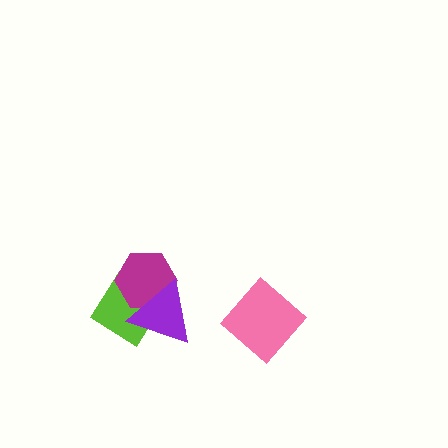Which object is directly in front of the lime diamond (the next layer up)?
The magenta hexagon is directly in front of the lime diamond.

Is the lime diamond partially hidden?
Yes, it is partially covered by another shape.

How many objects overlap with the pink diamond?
0 objects overlap with the pink diamond.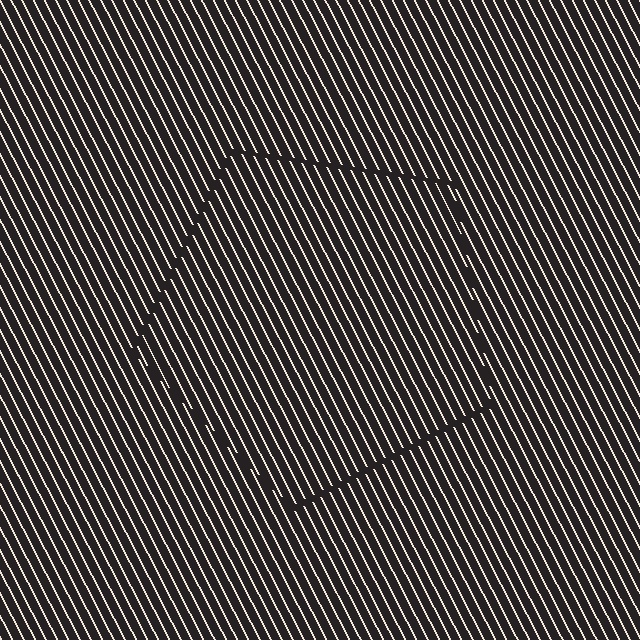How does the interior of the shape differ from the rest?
The interior of the shape contains the same grating, shifted by half a period — the contour is defined by the phase discontinuity where line-ends from the inner and outer gratings abut.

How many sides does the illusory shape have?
5 sides — the line-ends trace a pentagon.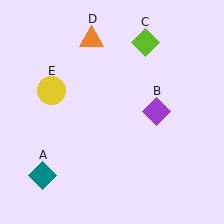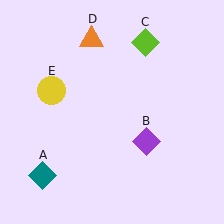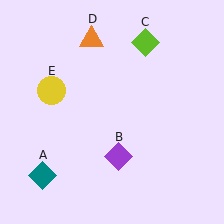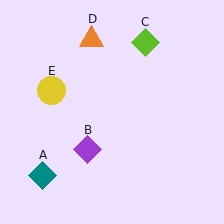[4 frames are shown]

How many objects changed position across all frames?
1 object changed position: purple diamond (object B).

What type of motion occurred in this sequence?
The purple diamond (object B) rotated clockwise around the center of the scene.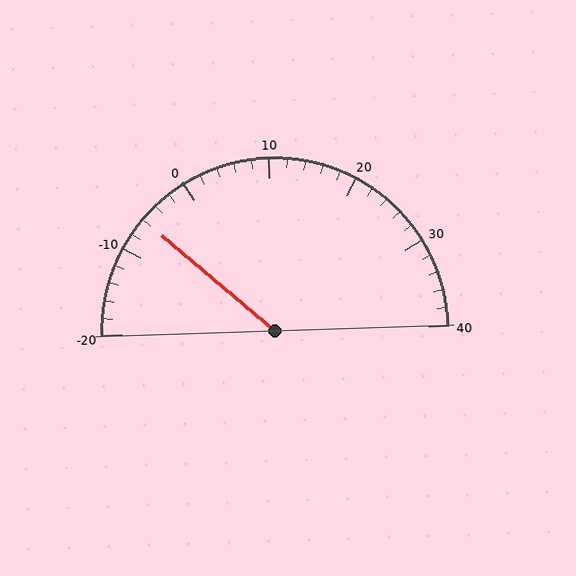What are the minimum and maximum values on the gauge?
The gauge ranges from -20 to 40.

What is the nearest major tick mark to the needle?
The nearest major tick mark is -10.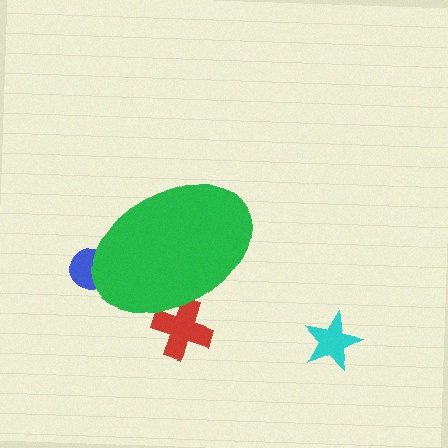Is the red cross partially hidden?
Yes, the red cross is partially hidden behind the green ellipse.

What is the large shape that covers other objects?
A green ellipse.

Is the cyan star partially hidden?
No, the cyan star is fully visible.